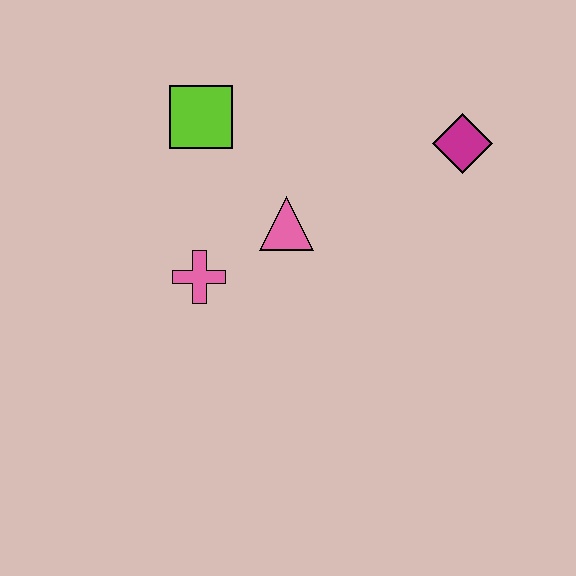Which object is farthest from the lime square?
The magenta diamond is farthest from the lime square.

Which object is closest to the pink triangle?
The pink cross is closest to the pink triangle.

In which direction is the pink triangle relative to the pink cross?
The pink triangle is to the right of the pink cross.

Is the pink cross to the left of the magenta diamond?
Yes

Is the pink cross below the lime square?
Yes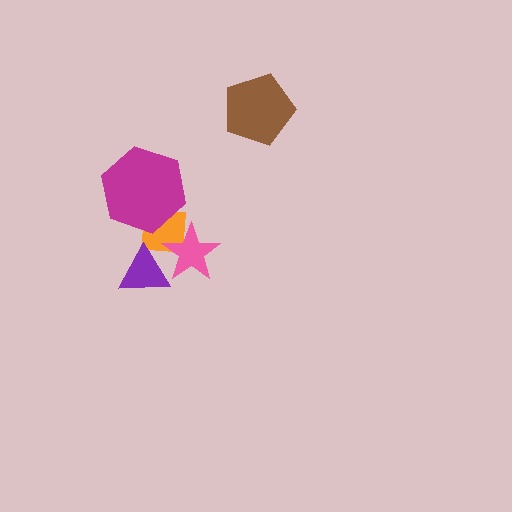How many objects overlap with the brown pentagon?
0 objects overlap with the brown pentagon.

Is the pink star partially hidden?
Yes, it is partially covered by another shape.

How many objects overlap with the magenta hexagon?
1 object overlaps with the magenta hexagon.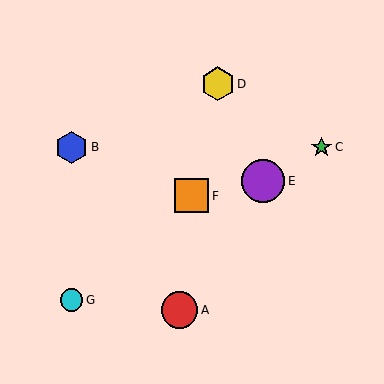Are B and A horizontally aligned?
No, B is at y≈147 and A is at y≈310.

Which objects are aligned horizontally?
Objects B, C are aligned horizontally.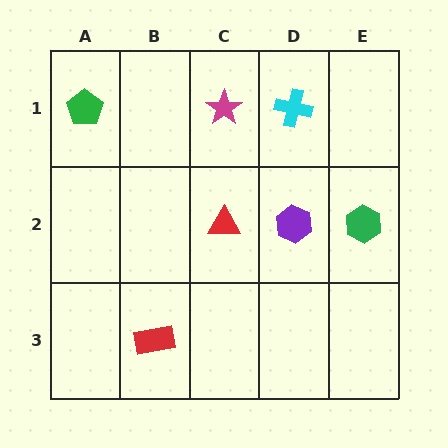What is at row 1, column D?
A cyan cross.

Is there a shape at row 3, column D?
No, that cell is empty.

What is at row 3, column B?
A red rectangle.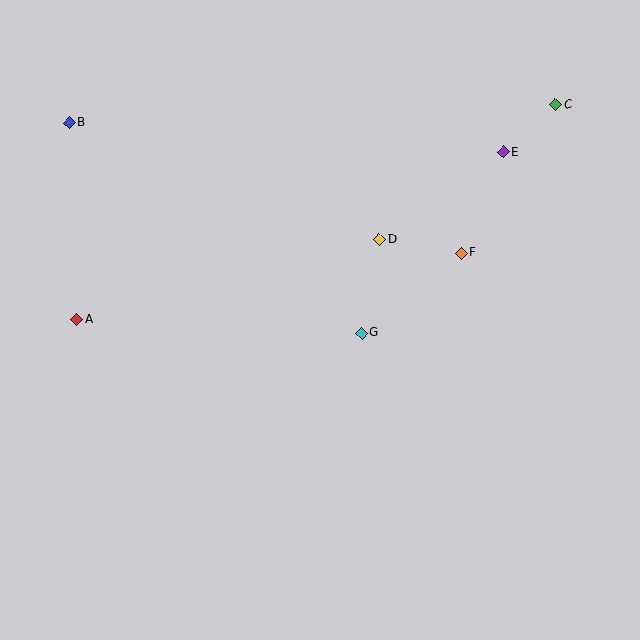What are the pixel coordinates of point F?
Point F is at (461, 253).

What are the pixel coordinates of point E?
Point E is at (503, 152).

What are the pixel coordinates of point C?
Point C is at (555, 105).